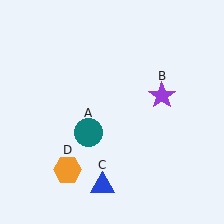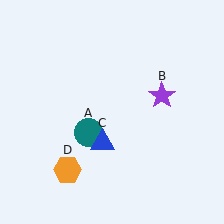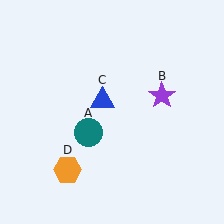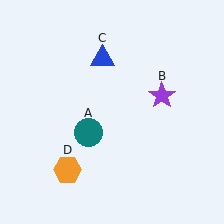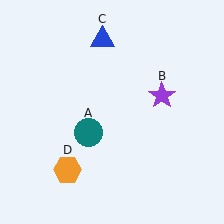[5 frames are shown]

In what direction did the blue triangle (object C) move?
The blue triangle (object C) moved up.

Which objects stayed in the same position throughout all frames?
Teal circle (object A) and purple star (object B) and orange hexagon (object D) remained stationary.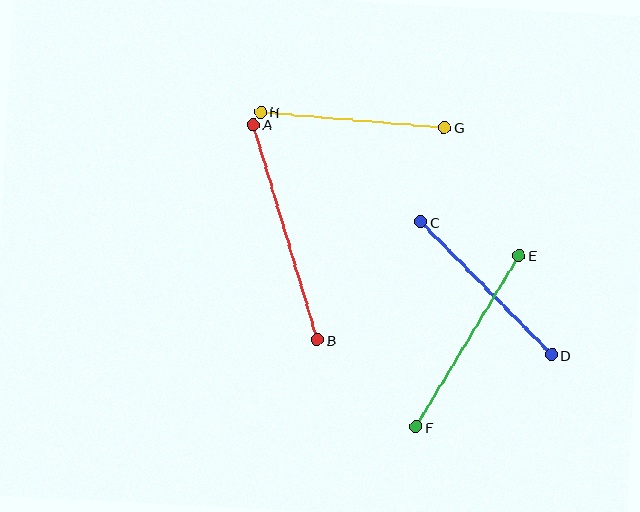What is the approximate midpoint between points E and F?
The midpoint is at approximately (467, 341) pixels.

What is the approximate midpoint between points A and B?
The midpoint is at approximately (286, 232) pixels.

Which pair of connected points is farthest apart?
Points A and B are farthest apart.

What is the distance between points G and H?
The distance is approximately 185 pixels.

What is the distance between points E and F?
The distance is approximately 200 pixels.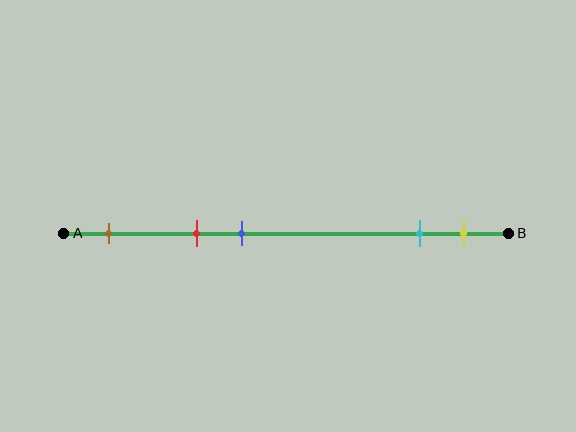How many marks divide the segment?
There are 5 marks dividing the segment.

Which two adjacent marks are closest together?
The cyan and yellow marks are the closest adjacent pair.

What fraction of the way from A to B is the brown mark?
The brown mark is approximately 10% (0.1) of the way from A to B.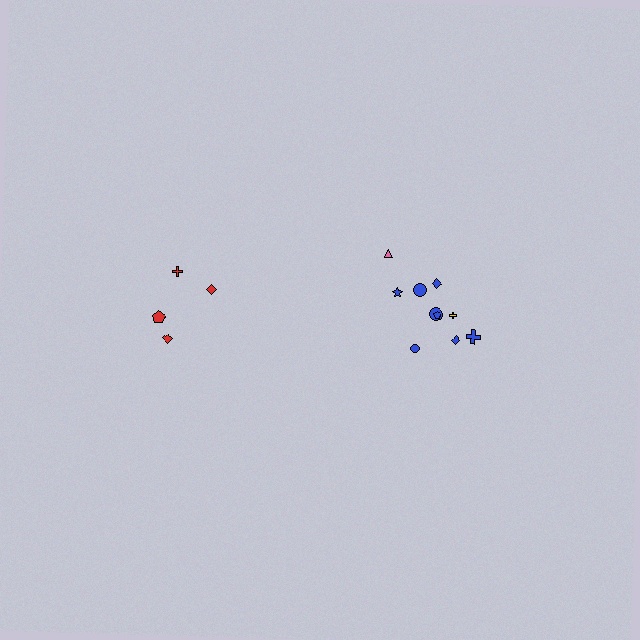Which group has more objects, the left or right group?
The right group.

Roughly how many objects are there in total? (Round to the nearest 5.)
Roughly 15 objects in total.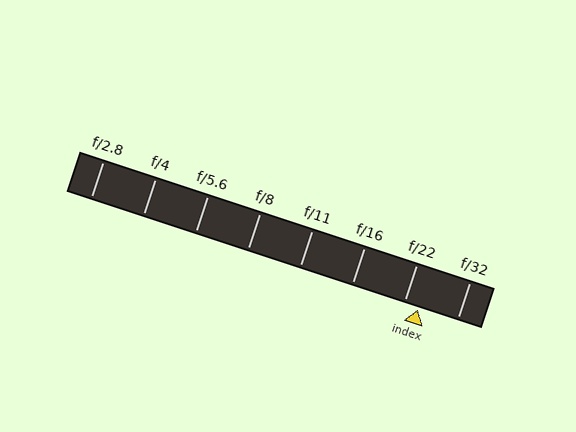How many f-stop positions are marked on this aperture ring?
There are 8 f-stop positions marked.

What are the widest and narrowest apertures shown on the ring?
The widest aperture shown is f/2.8 and the narrowest is f/32.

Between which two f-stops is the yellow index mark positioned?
The index mark is between f/22 and f/32.